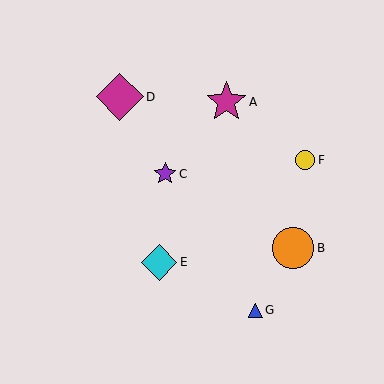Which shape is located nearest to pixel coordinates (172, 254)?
The cyan diamond (labeled E) at (159, 262) is nearest to that location.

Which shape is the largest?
The magenta diamond (labeled D) is the largest.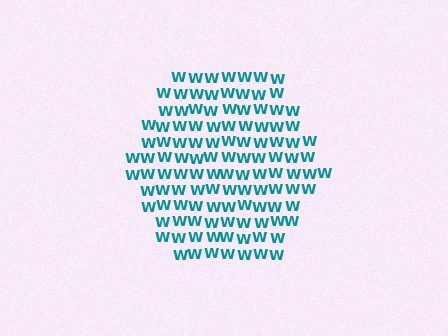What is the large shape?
The large shape is a hexagon.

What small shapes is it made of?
It is made of small letter W's.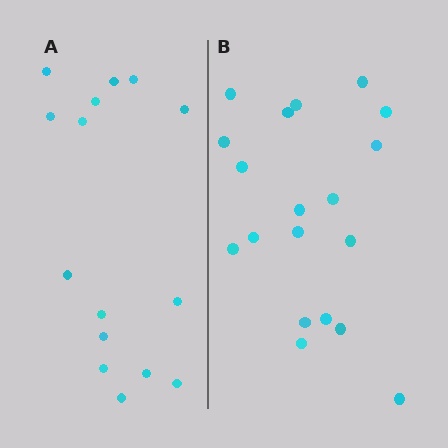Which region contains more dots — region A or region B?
Region B (the right region) has more dots.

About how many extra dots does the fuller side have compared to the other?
Region B has about 4 more dots than region A.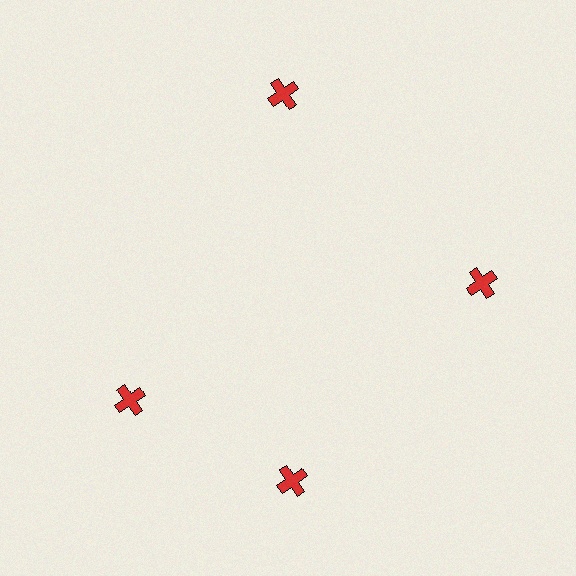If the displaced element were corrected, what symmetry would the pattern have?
It would have 4-fold rotational symmetry — the pattern would map onto itself every 90 degrees.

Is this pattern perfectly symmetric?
No. The 4 red crosses are arranged in a ring, but one element near the 9 o'clock position is rotated out of alignment along the ring, breaking the 4-fold rotational symmetry.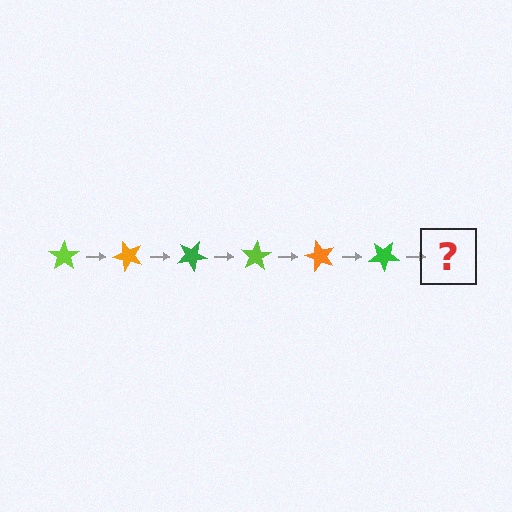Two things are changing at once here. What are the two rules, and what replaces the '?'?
The two rules are that it rotates 50 degrees each step and the color cycles through lime, orange, and green. The '?' should be a lime star, rotated 300 degrees from the start.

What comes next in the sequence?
The next element should be a lime star, rotated 300 degrees from the start.